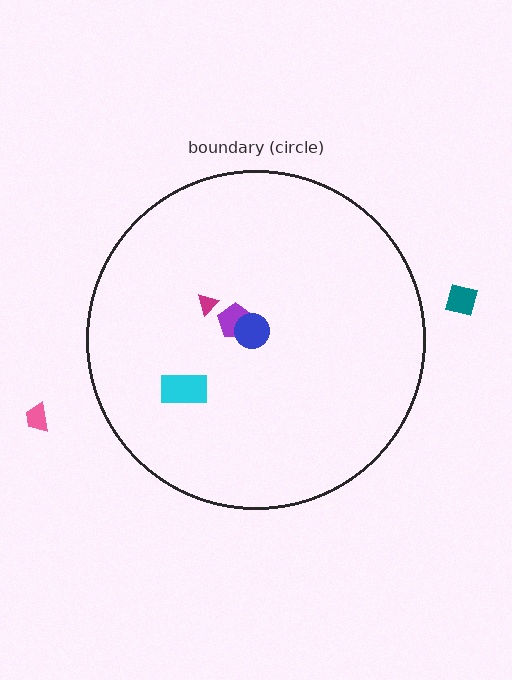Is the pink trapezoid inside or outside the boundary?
Outside.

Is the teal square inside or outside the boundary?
Outside.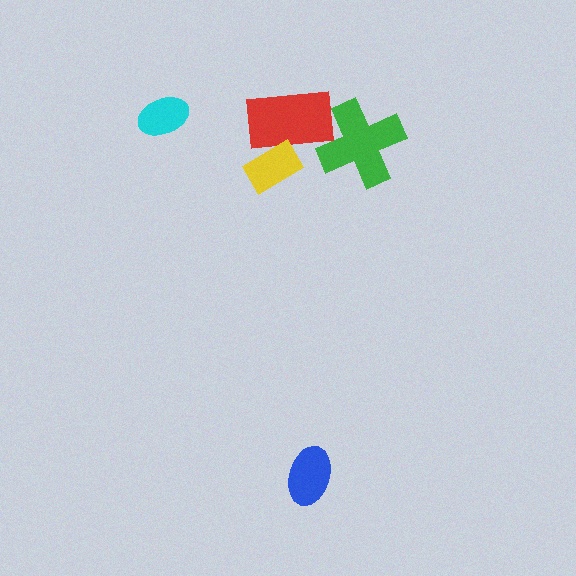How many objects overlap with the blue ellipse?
0 objects overlap with the blue ellipse.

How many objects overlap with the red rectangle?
2 objects overlap with the red rectangle.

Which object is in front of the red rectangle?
The yellow rectangle is in front of the red rectangle.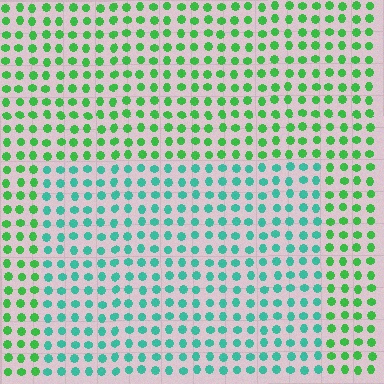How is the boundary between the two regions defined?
The boundary is defined purely by a slight shift in hue (about 42 degrees). Spacing, size, and orientation are identical on both sides.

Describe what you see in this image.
The image is filled with small green elements in a uniform arrangement. A rectangle-shaped region is visible where the elements are tinted to a slightly different hue, forming a subtle color boundary.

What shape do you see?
I see a rectangle.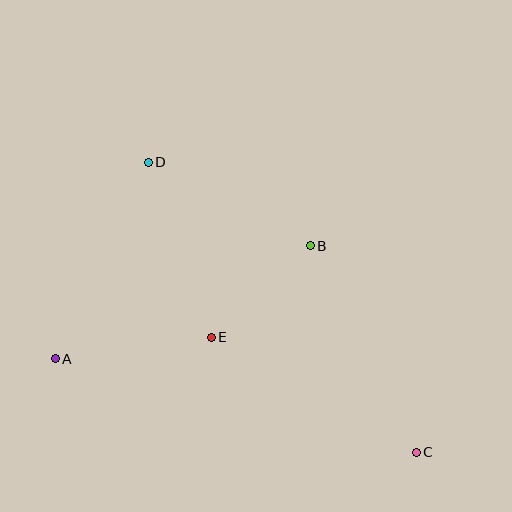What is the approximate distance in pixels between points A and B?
The distance between A and B is approximately 279 pixels.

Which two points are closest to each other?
Points B and E are closest to each other.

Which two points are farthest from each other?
Points C and D are farthest from each other.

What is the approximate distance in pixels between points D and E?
The distance between D and E is approximately 186 pixels.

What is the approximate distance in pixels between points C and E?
The distance between C and E is approximately 235 pixels.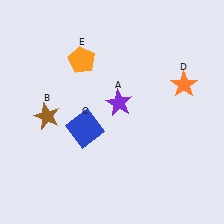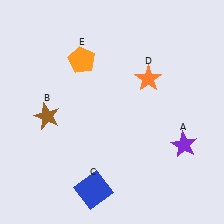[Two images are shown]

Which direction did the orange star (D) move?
The orange star (D) moved left.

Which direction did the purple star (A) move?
The purple star (A) moved right.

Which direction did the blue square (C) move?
The blue square (C) moved down.